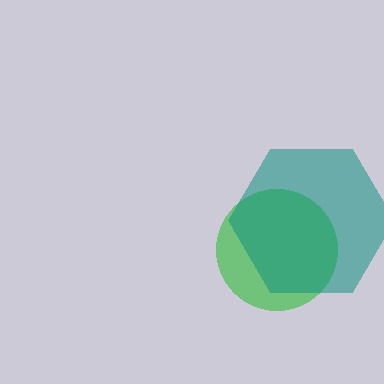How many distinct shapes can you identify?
There are 2 distinct shapes: a green circle, a teal hexagon.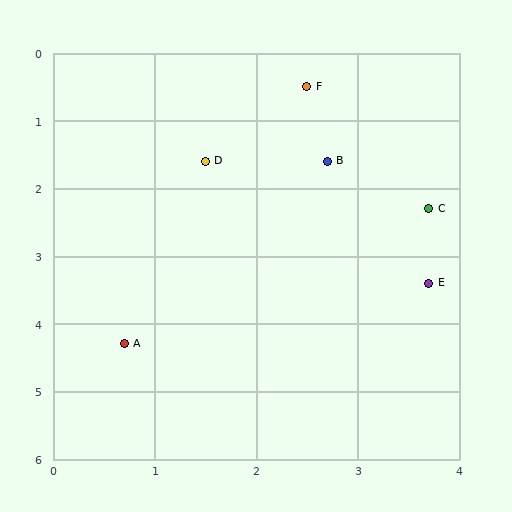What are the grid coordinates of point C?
Point C is at approximately (3.7, 2.3).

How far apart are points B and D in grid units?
Points B and D are about 1.2 grid units apart.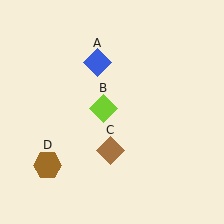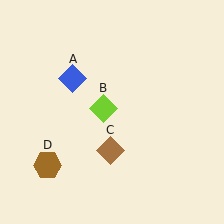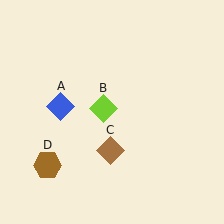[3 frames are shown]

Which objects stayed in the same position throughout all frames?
Lime diamond (object B) and brown diamond (object C) and brown hexagon (object D) remained stationary.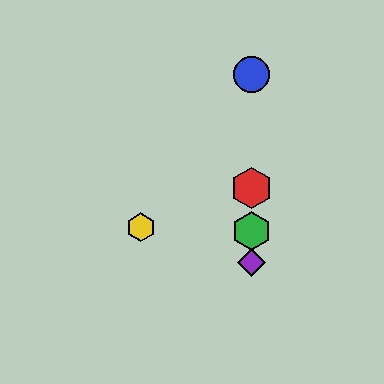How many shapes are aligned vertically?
4 shapes (the red hexagon, the blue circle, the green hexagon, the purple diamond) are aligned vertically.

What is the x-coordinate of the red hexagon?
The red hexagon is at x≈252.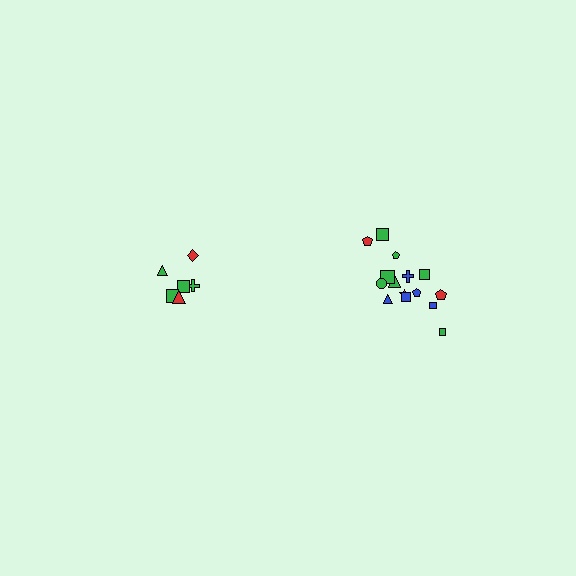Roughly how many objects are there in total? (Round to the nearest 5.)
Roughly 20 objects in total.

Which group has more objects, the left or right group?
The right group.